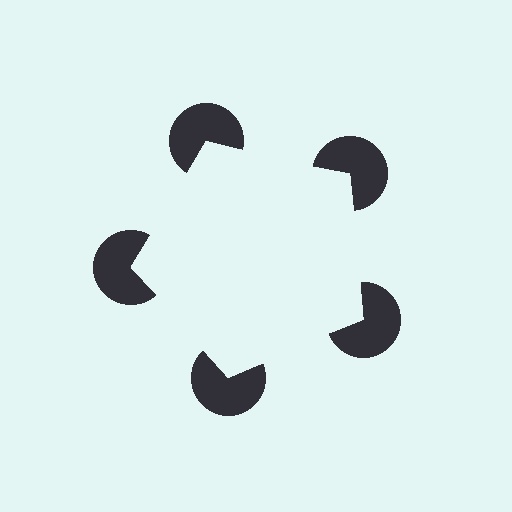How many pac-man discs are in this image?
There are 5 — one at each vertex of the illusory pentagon.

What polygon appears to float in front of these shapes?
An illusory pentagon — its edges are inferred from the aligned wedge cuts in the pac-man discs, not physically drawn.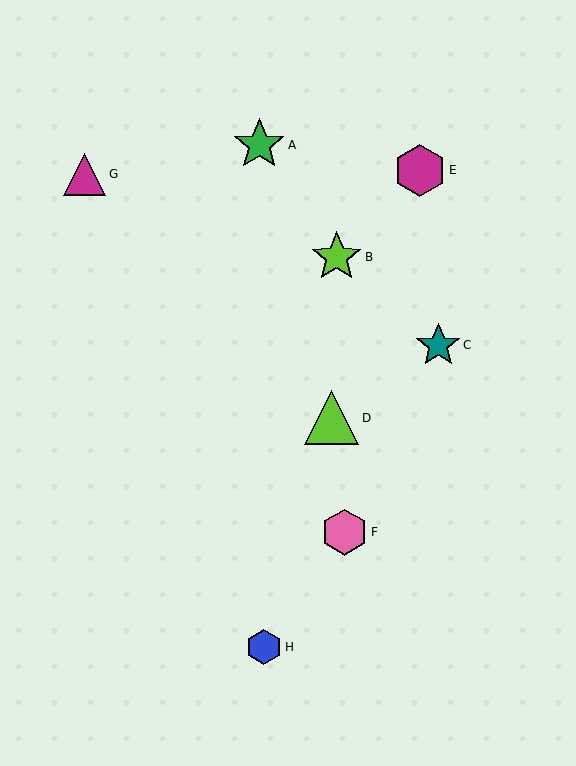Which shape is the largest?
The lime triangle (labeled D) is the largest.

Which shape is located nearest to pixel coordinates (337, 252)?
The lime star (labeled B) at (337, 257) is nearest to that location.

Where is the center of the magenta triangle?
The center of the magenta triangle is at (85, 174).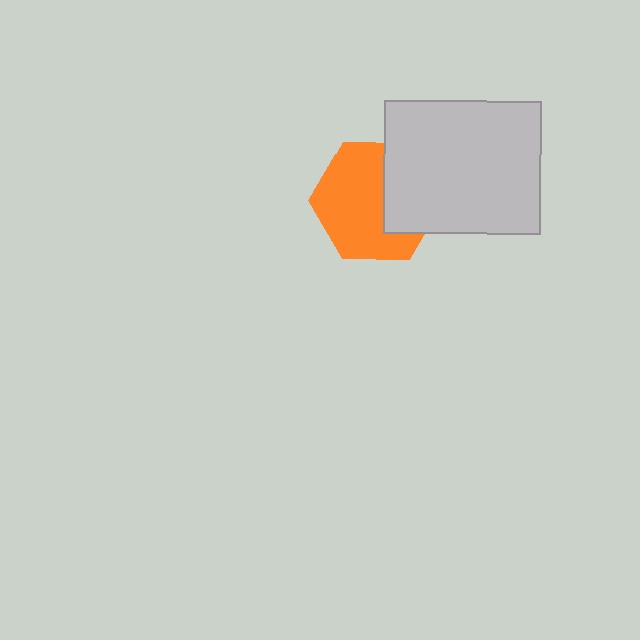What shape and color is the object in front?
The object in front is a light gray rectangle.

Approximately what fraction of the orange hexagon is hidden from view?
Roughly 36% of the orange hexagon is hidden behind the light gray rectangle.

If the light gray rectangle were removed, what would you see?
You would see the complete orange hexagon.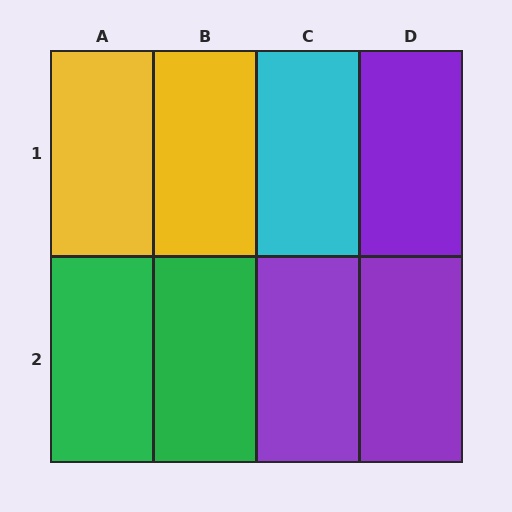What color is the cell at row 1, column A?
Yellow.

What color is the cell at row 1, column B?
Yellow.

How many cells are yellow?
2 cells are yellow.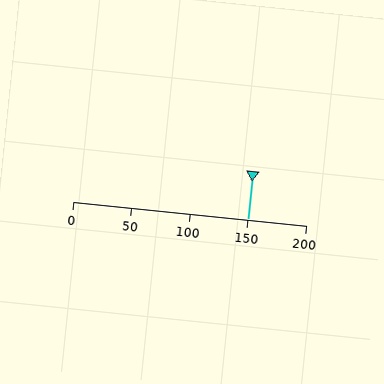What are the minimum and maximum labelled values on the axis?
The axis runs from 0 to 200.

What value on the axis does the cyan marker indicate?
The marker indicates approximately 150.